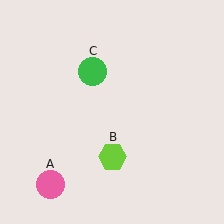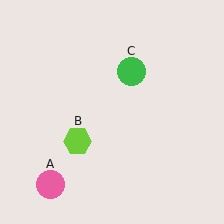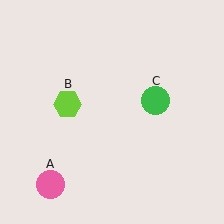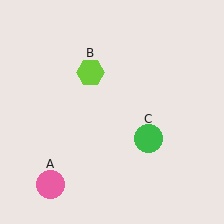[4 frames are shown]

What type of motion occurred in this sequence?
The lime hexagon (object B), green circle (object C) rotated clockwise around the center of the scene.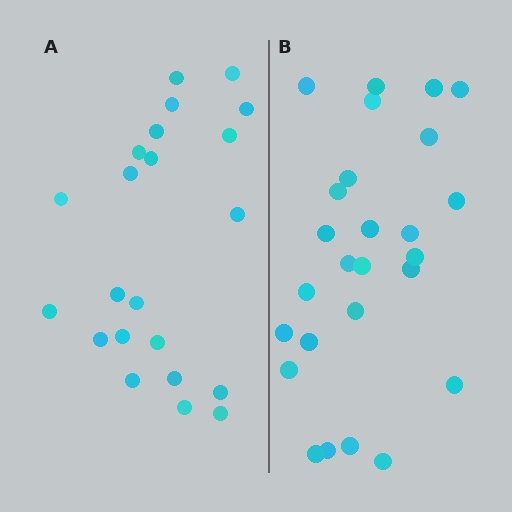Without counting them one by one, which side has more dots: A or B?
Region B (the right region) has more dots.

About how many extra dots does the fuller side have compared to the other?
Region B has about 4 more dots than region A.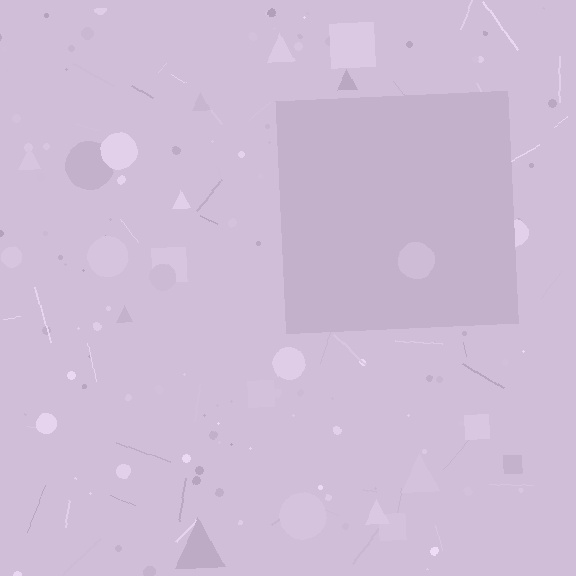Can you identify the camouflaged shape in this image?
The camouflaged shape is a square.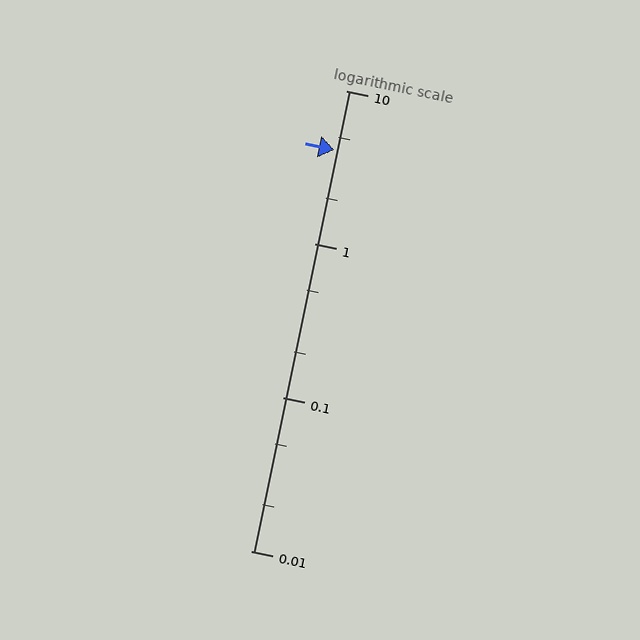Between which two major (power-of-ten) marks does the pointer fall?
The pointer is between 1 and 10.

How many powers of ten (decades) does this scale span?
The scale spans 3 decades, from 0.01 to 10.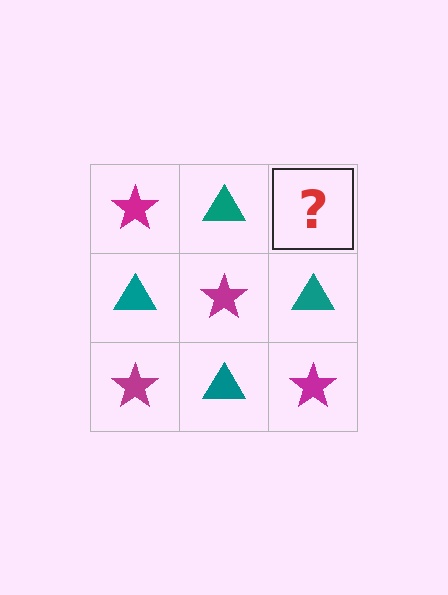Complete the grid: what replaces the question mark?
The question mark should be replaced with a magenta star.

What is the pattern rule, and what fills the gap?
The rule is that it alternates magenta star and teal triangle in a checkerboard pattern. The gap should be filled with a magenta star.